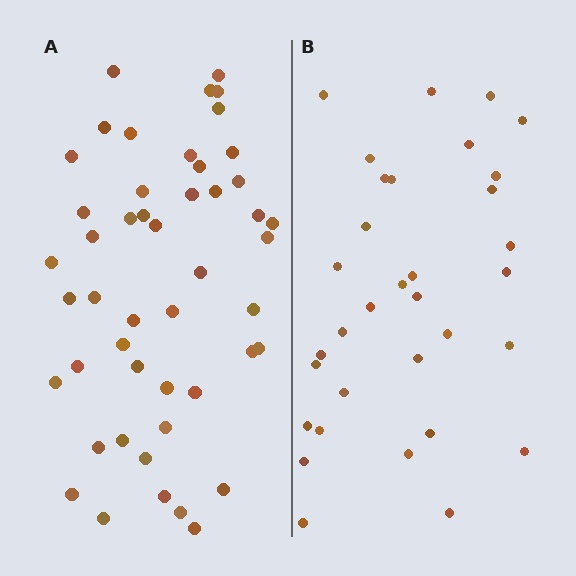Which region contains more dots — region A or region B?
Region A (the left region) has more dots.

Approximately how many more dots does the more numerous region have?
Region A has approximately 15 more dots than region B.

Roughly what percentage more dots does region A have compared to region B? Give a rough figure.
About 45% more.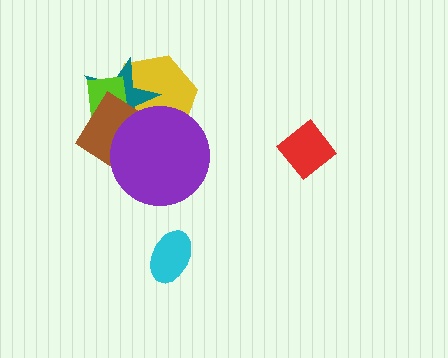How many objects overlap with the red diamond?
0 objects overlap with the red diamond.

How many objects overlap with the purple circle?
3 objects overlap with the purple circle.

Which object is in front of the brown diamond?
The purple circle is in front of the brown diamond.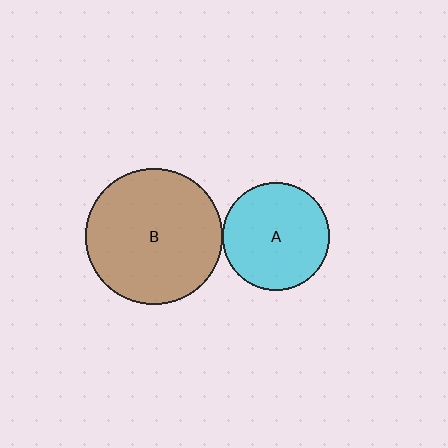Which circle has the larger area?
Circle B (brown).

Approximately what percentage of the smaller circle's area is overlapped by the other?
Approximately 5%.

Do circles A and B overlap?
Yes.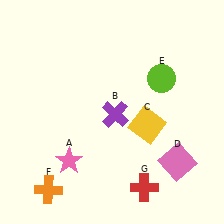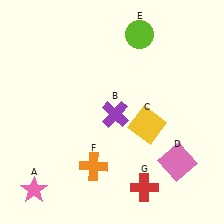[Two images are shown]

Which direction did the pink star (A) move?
The pink star (A) moved left.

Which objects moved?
The objects that moved are: the pink star (A), the lime circle (E), the orange cross (F).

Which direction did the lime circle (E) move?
The lime circle (E) moved up.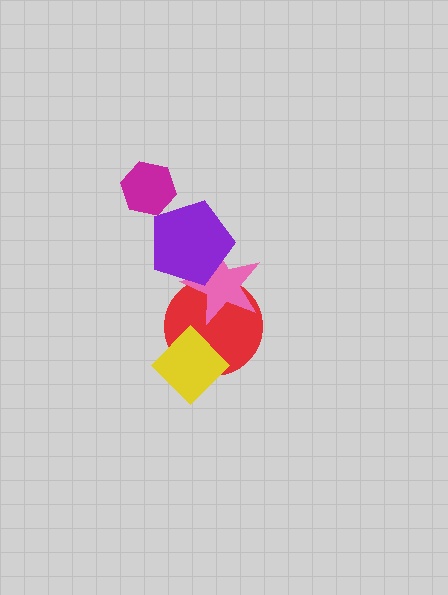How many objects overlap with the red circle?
2 objects overlap with the red circle.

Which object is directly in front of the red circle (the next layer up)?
The yellow diamond is directly in front of the red circle.